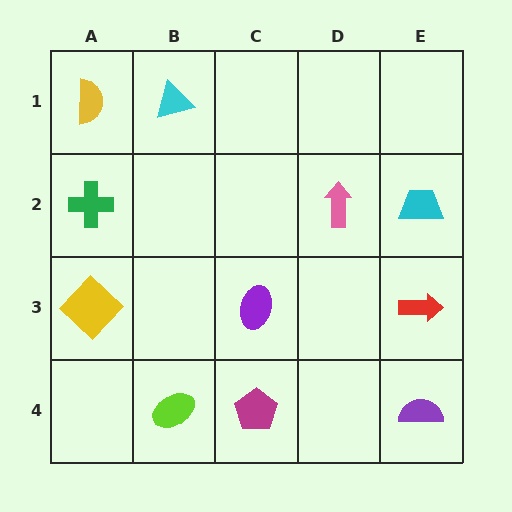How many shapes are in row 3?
3 shapes.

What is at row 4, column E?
A purple semicircle.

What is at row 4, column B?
A lime ellipse.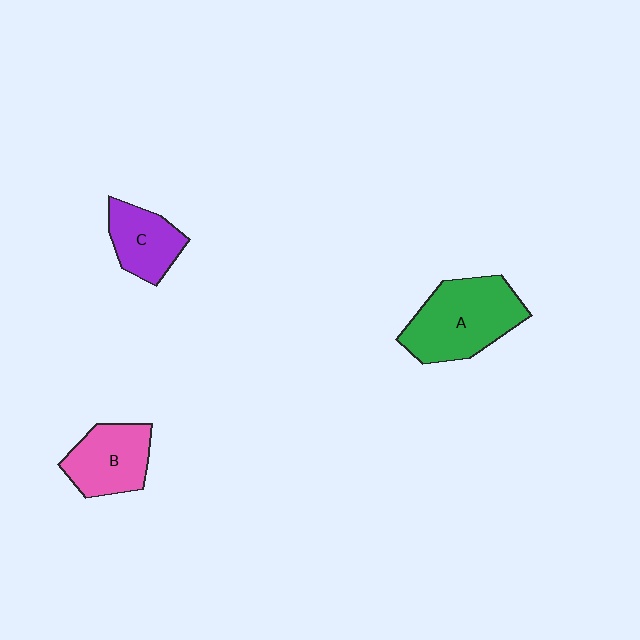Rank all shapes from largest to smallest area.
From largest to smallest: A (green), B (pink), C (purple).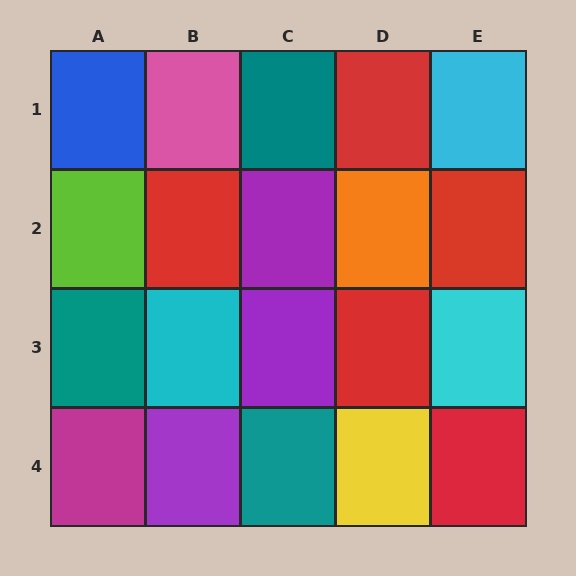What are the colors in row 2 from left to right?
Lime, red, purple, orange, red.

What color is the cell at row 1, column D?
Red.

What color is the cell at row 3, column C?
Purple.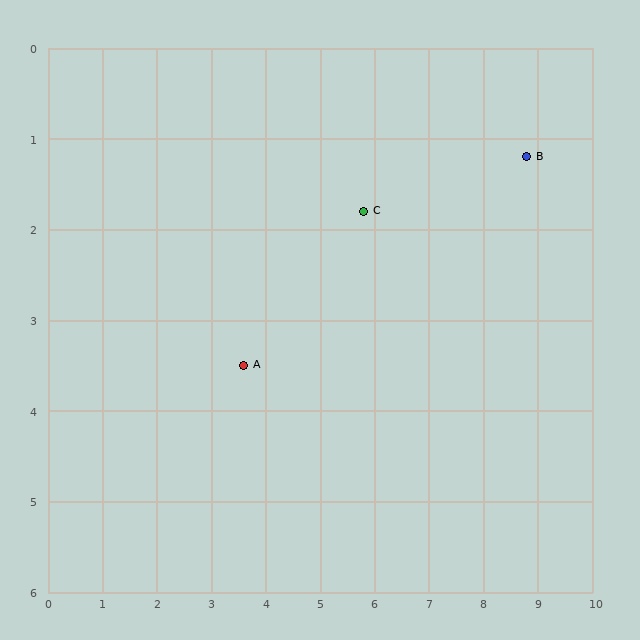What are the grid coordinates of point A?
Point A is at approximately (3.6, 3.5).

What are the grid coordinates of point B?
Point B is at approximately (8.8, 1.2).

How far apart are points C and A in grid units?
Points C and A are about 2.8 grid units apart.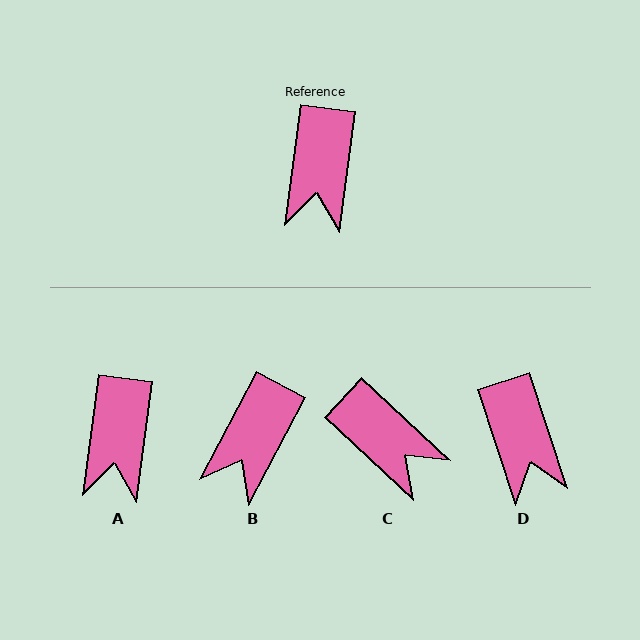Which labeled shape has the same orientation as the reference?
A.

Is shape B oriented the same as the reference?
No, it is off by about 20 degrees.